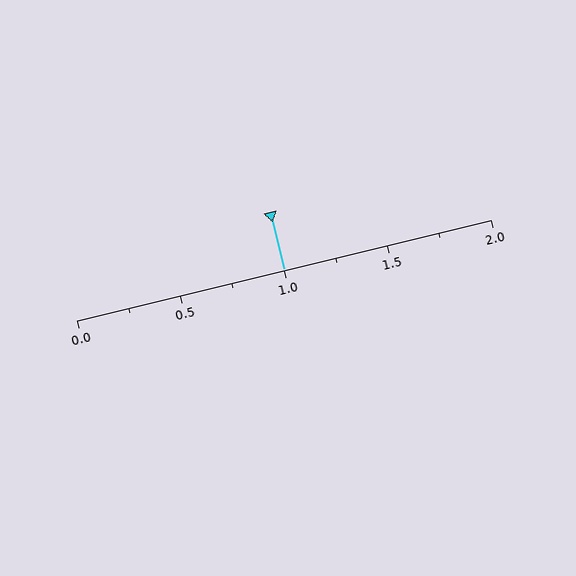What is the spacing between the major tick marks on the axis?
The major ticks are spaced 0.5 apart.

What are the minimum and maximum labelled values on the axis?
The axis runs from 0.0 to 2.0.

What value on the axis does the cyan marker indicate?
The marker indicates approximately 1.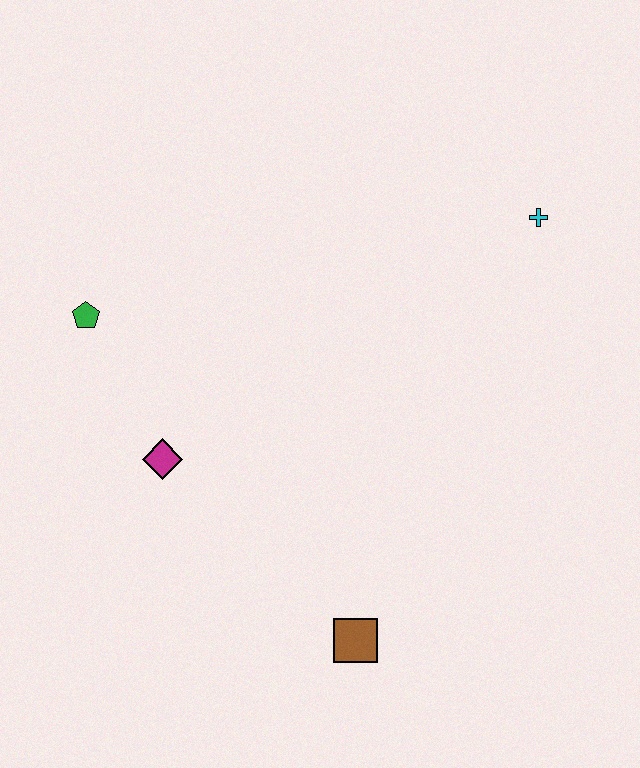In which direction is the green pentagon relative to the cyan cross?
The green pentagon is to the left of the cyan cross.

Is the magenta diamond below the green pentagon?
Yes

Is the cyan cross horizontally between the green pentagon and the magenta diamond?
No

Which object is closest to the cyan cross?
The magenta diamond is closest to the cyan cross.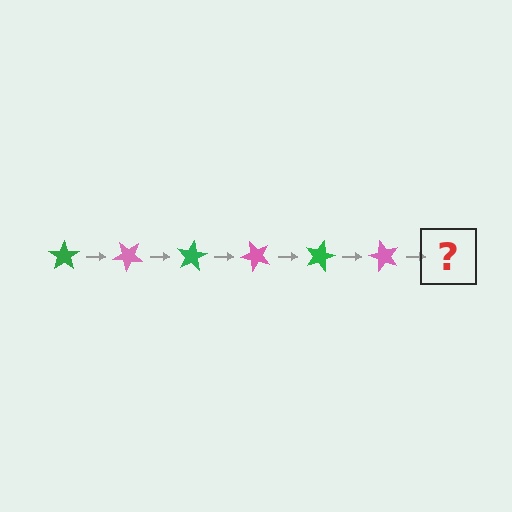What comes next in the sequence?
The next element should be a green star, rotated 240 degrees from the start.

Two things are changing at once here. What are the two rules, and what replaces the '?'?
The two rules are that it rotates 40 degrees each step and the color cycles through green and pink. The '?' should be a green star, rotated 240 degrees from the start.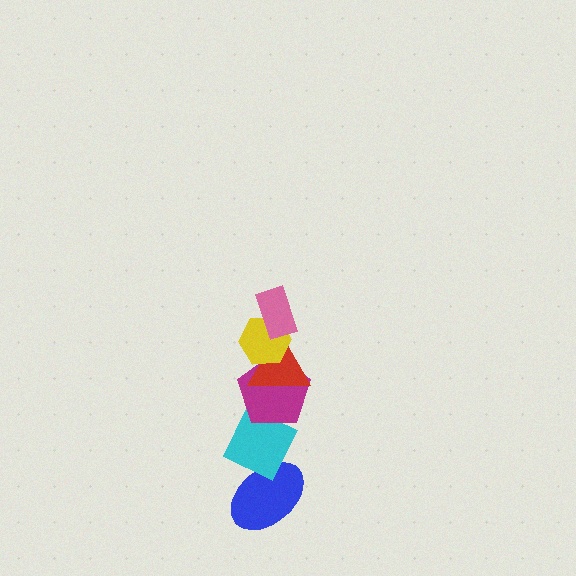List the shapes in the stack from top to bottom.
From top to bottom: the pink rectangle, the yellow hexagon, the red triangle, the magenta pentagon, the cyan diamond, the blue ellipse.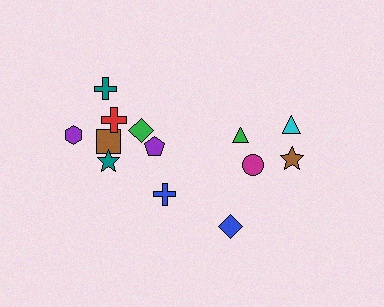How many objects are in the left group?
There are 8 objects.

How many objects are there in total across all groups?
There are 13 objects.